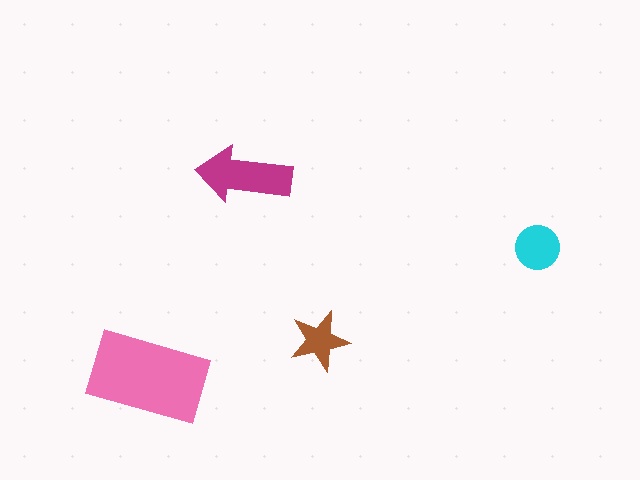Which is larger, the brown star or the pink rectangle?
The pink rectangle.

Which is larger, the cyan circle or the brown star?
The cyan circle.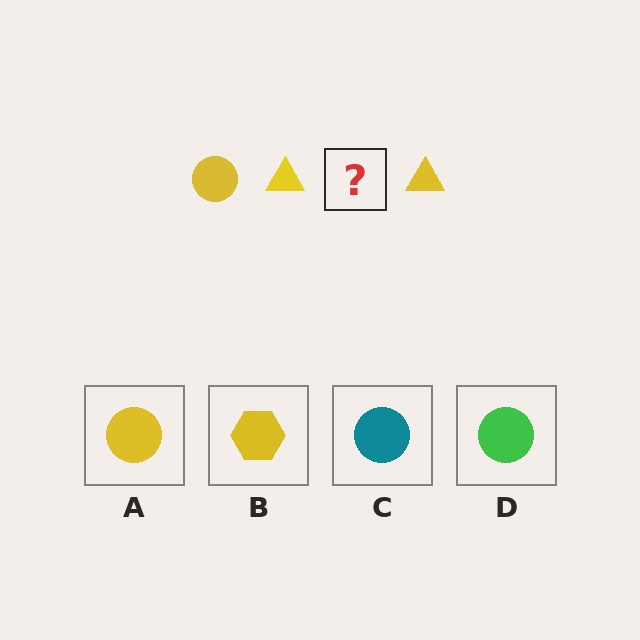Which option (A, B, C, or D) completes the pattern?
A.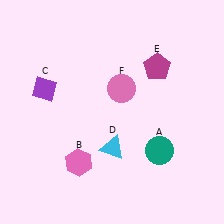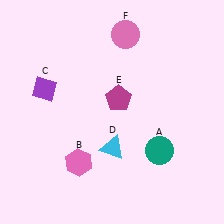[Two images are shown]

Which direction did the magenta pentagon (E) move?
The magenta pentagon (E) moved left.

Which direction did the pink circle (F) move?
The pink circle (F) moved up.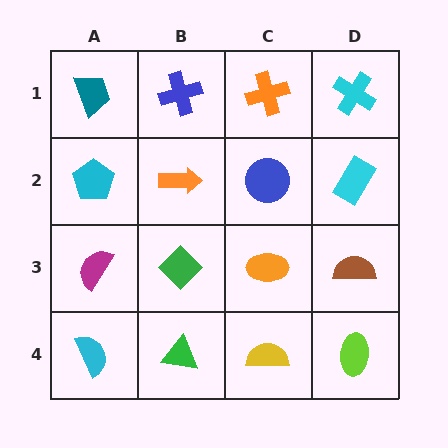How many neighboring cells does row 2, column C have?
4.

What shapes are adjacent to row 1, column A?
A cyan pentagon (row 2, column A), a blue cross (row 1, column B).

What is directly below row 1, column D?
A cyan rectangle.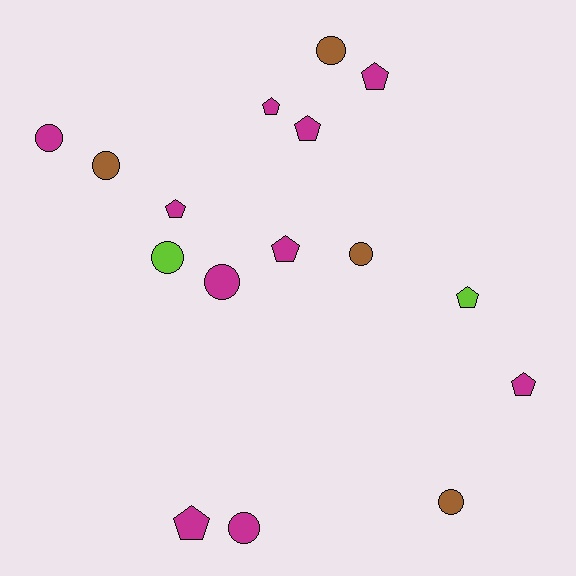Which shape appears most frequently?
Pentagon, with 8 objects.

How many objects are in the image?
There are 16 objects.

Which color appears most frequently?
Magenta, with 10 objects.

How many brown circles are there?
There are 4 brown circles.